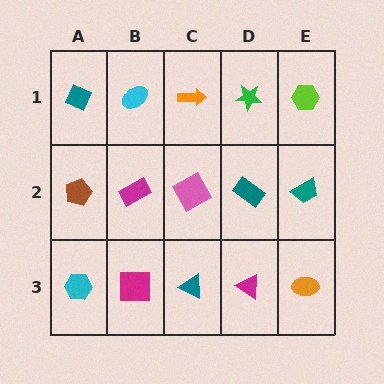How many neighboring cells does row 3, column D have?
3.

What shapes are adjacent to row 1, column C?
A pink square (row 2, column C), a cyan ellipse (row 1, column B), a green star (row 1, column D).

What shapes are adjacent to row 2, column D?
A green star (row 1, column D), a magenta triangle (row 3, column D), a pink square (row 2, column C), a teal trapezoid (row 2, column E).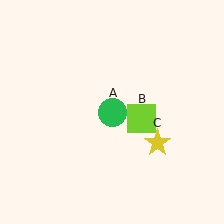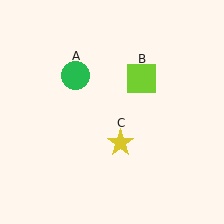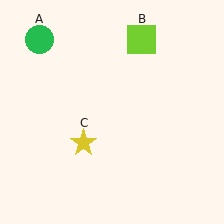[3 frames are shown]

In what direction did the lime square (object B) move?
The lime square (object B) moved up.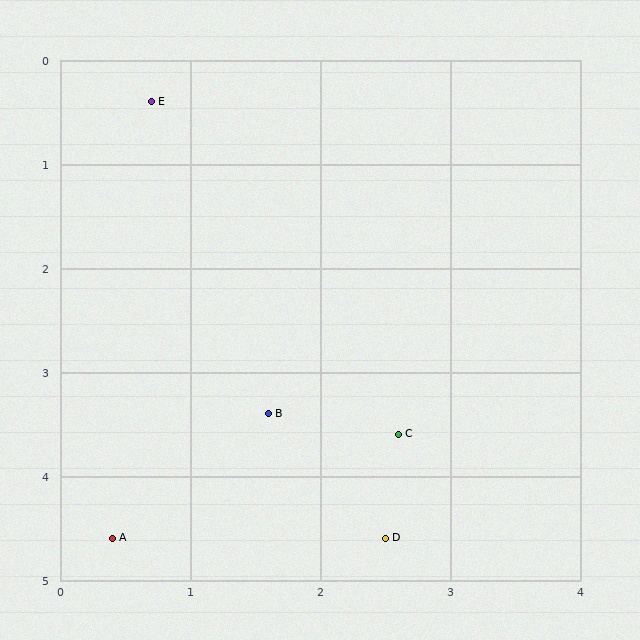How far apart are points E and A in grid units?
Points E and A are about 4.2 grid units apart.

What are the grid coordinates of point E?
Point E is at approximately (0.7, 0.4).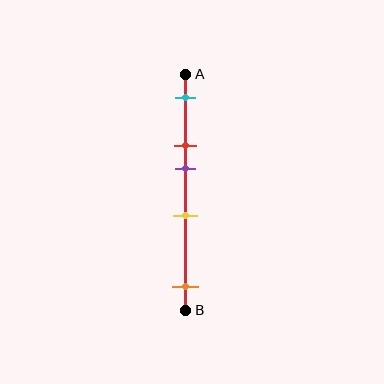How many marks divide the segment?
There are 5 marks dividing the segment.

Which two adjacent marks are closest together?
The red and purple marks are the closest adjacent pair.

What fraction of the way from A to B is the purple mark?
The purple mark is approximately 40% (0.4) of the way from A to B.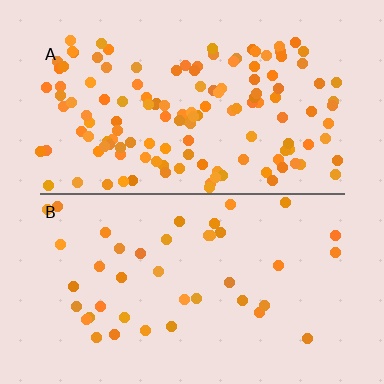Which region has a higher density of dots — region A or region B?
A (the top).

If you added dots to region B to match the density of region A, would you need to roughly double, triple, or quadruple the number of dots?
Approximately triple.